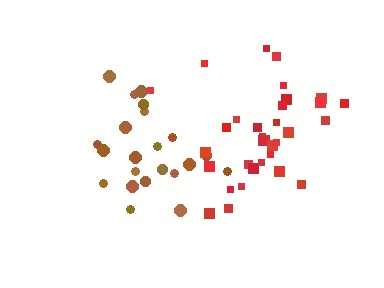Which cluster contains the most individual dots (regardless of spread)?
Red (33).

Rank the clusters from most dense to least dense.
brown, red.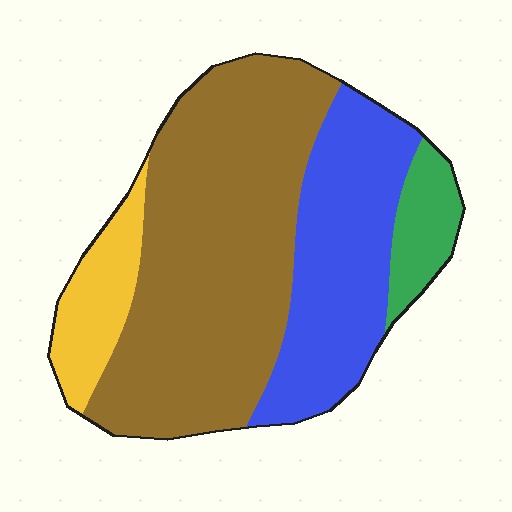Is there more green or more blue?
Blue.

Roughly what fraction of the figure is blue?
Blue covers about 30% of the figure.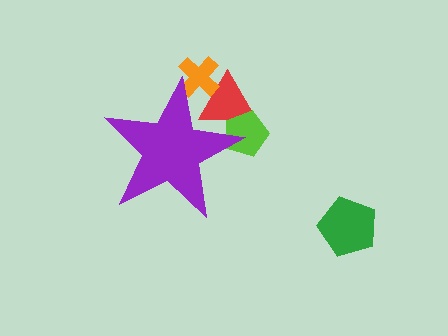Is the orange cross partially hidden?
Yes, the orange cross is partially hidden behind the purple star.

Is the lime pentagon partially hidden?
Yes, the lime pentagon is partially hidden behind the purple star.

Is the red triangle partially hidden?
Yes, the red triangle is partially hidden behind the purple star.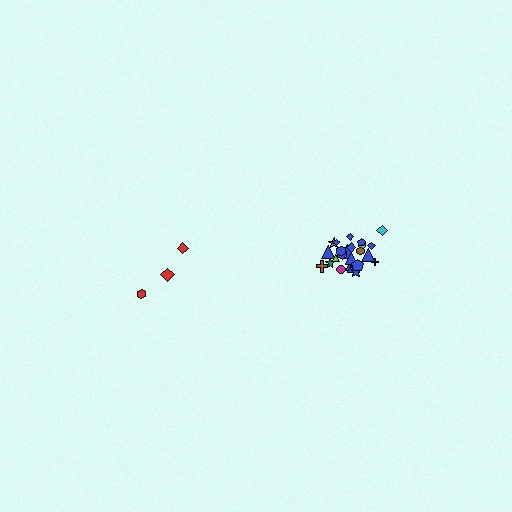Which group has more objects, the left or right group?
The right group.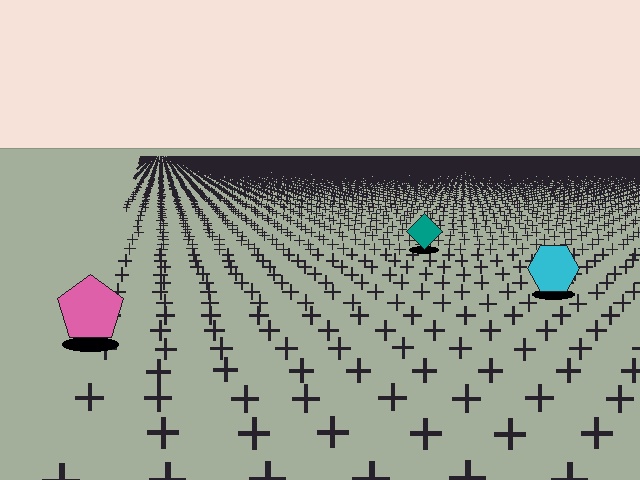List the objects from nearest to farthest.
From nearest to farthest: the pink pentagon, the cyan hexagon, the teal diamond.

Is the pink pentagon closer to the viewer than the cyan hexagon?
Yes. The pink pentagon is closer — you can tell from the texture gradient: the ground texture is coarser near it.